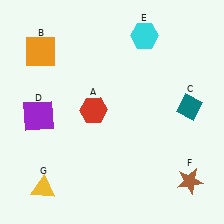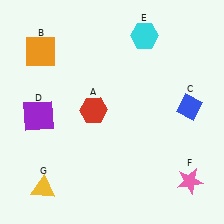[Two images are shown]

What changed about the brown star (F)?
In Image 1, F is brown. In Image 2, it changed to pink.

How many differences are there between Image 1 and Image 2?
There are 2 differences between the two images.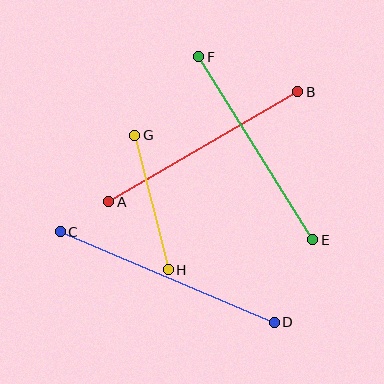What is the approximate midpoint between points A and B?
The midpoint is at approximately (203, 147) pixels.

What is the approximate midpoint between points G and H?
The midpoint is at approximately (152, 203) pixels.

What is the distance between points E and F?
The distance is approximately 215 pixels.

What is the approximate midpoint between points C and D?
The midpoint is at approximately (167, 277) pixels.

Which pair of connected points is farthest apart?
Points C and D are farthest apart.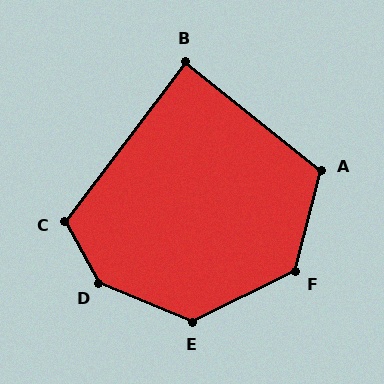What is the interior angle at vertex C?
Approximately 114 degrees (obtuse).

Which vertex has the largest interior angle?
D, at approximately 141 degrees.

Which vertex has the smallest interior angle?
B, at approximately 88 degrees.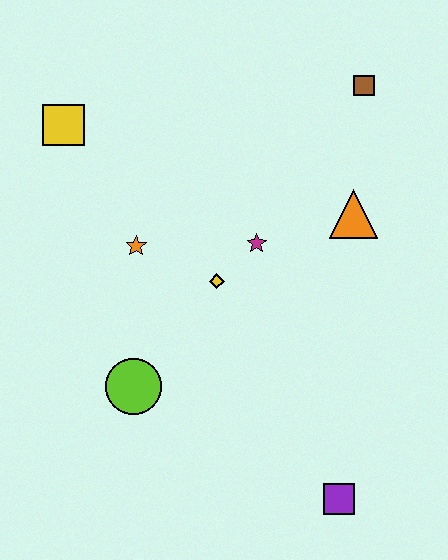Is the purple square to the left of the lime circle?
No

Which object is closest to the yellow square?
The orange star is closest to the yellow square.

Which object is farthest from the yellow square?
The purple square is farthest from the yellow square.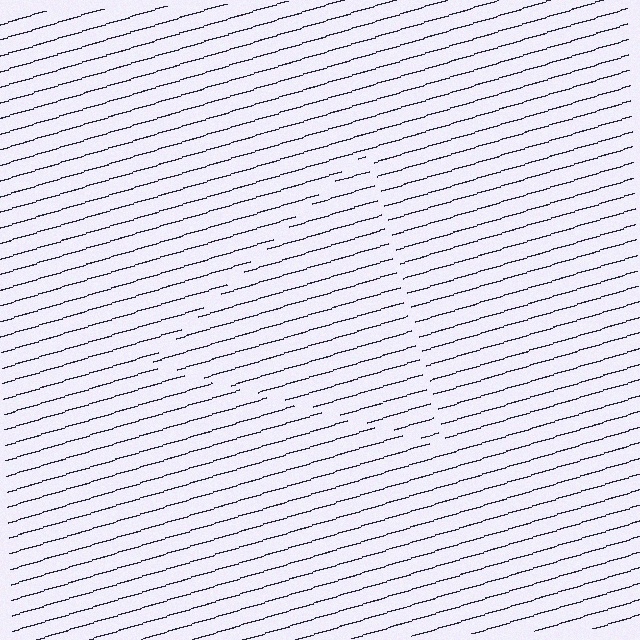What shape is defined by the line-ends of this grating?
An illusory triangle. The interior of the shape contains the same grating, shifted by half a period — the contour is defined by the phase discontinuity where line-ends from the inner and outer gratings abut.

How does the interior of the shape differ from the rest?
The interior of the shape contains the same grating, shifted by half a period — the contour is defined by the phase discontinuity where line-ends from the inner and outer gratings abut.